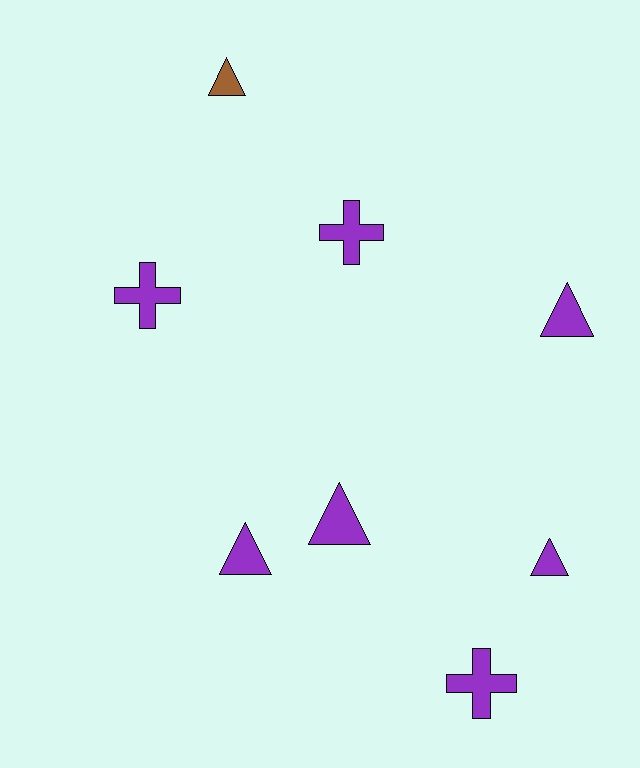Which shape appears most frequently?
Triangle, with 5 objects.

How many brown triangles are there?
There is 1 brown triangle.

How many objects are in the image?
There are 8 objects.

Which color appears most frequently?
Purple, with 7 objects.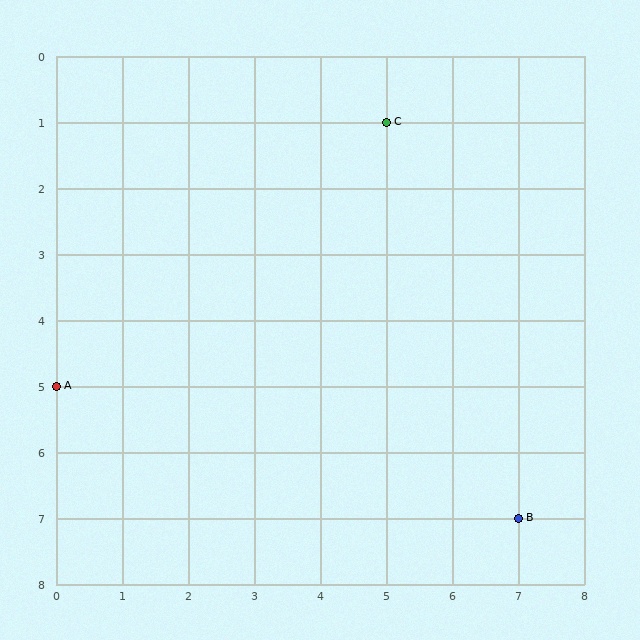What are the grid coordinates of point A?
Point A is at grid coordinates (0, 5).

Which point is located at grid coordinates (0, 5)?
Point A is at (0, 5).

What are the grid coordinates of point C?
Point C is at grid coordinates (5, 1).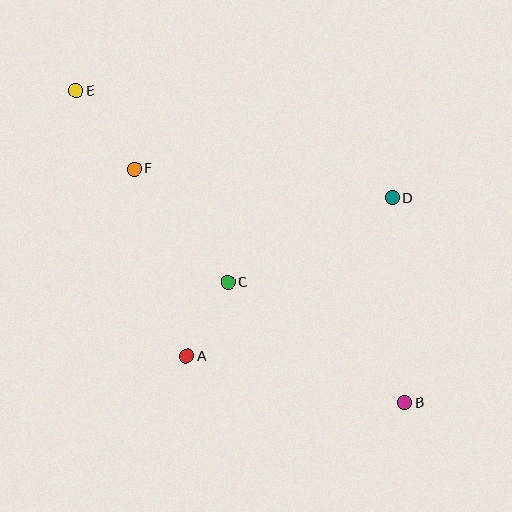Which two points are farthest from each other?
Points B and E are farthest from each other.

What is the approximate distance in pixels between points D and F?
The distance between D and F is approximately 259 pixels.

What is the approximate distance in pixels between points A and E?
The distance between A and E is approximately 288 pixels.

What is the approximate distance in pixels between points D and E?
The distance between D and E is approximately 333 pixels.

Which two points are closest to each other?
Points A and C are closest to each other.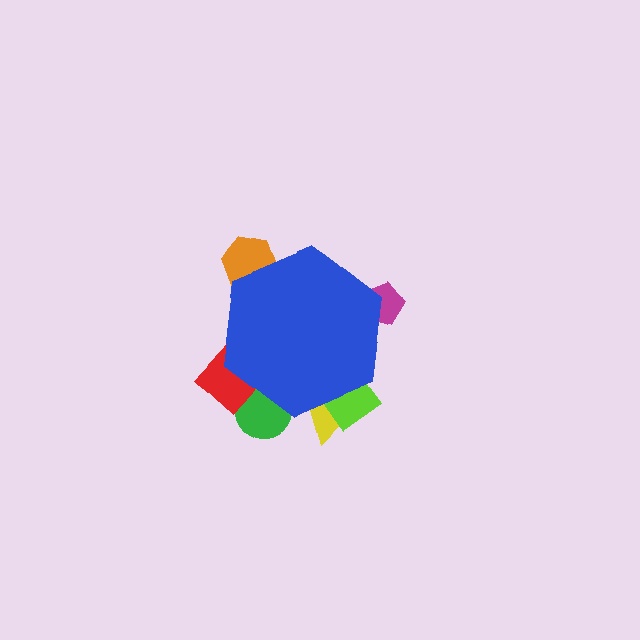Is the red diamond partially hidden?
Yes, the red diamond is partially hidden behind the blue hexagon.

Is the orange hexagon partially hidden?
Yes, the orange hexagon is partially hidden behind the blue hexagon.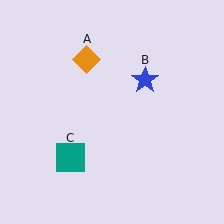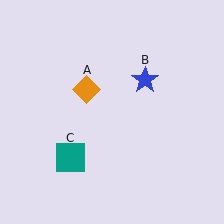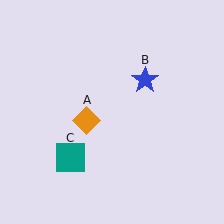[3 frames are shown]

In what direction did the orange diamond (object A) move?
The orange diamond (object A) moved down.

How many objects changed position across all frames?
1 object changed position: orange diamond (object A).